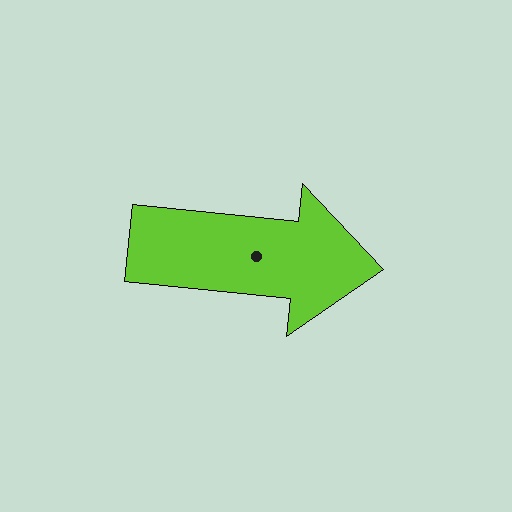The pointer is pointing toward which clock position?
Roughly 3 o'clock.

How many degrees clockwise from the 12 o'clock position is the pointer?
Approximately 96 degrees.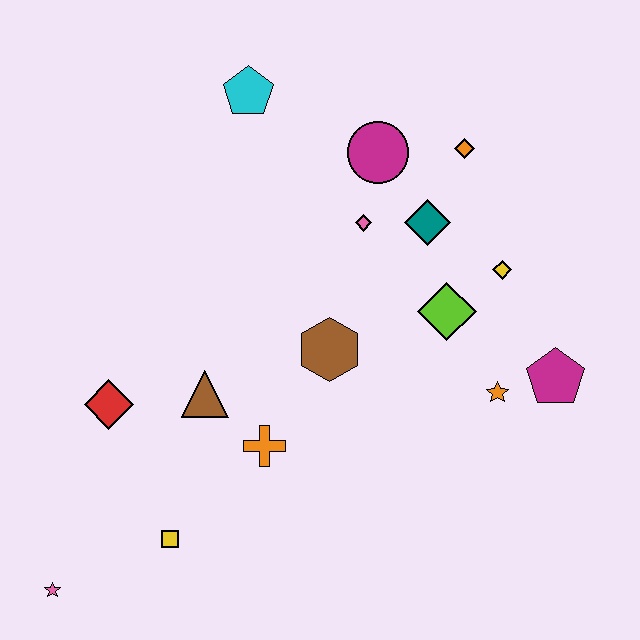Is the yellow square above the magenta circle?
No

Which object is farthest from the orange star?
The pink star is farthest from the orange star.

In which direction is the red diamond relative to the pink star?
The red diamond is above the pink star.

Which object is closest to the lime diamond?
The yellow diamond is closest to the lime diamond.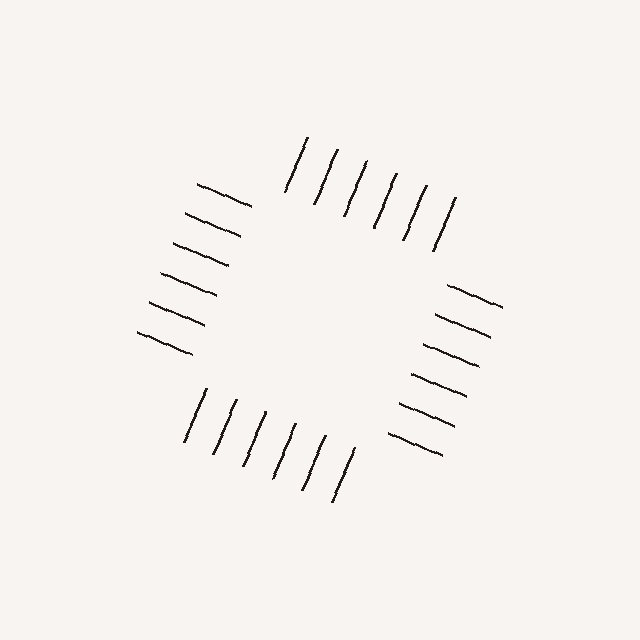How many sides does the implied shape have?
4 sides — the line-ends trace a square.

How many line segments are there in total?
24 — 6 along each of the 4 edges.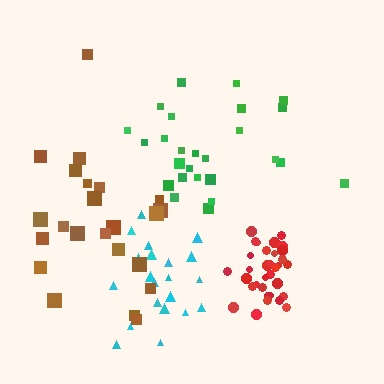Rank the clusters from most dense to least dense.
red, green, cyan, brown.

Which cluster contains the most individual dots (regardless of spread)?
Red (33).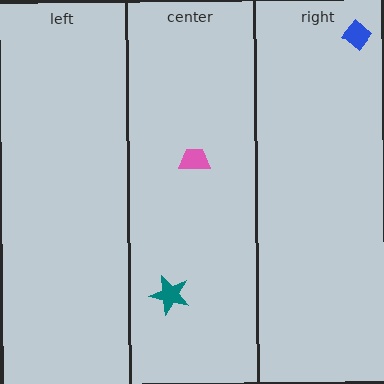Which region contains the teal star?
The center region.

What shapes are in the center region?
The pink trapezoid, the teal star.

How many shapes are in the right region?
1.